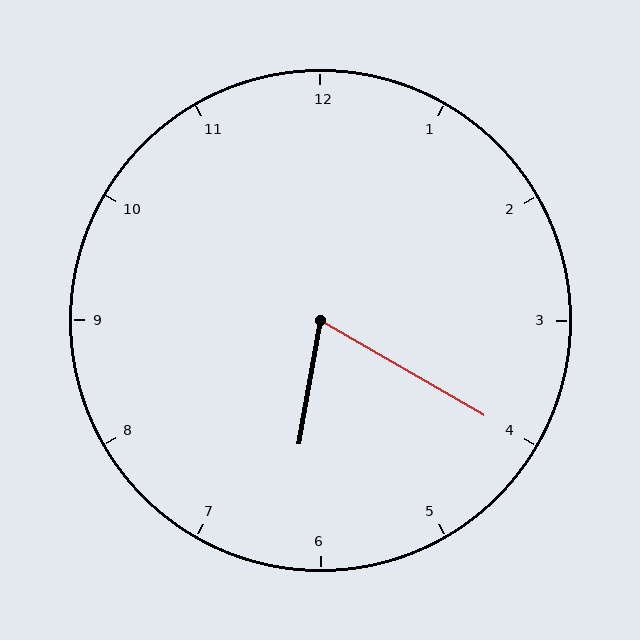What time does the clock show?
6:20.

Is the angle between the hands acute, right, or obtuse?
It is acute.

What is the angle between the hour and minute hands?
Approximately 70 degrees.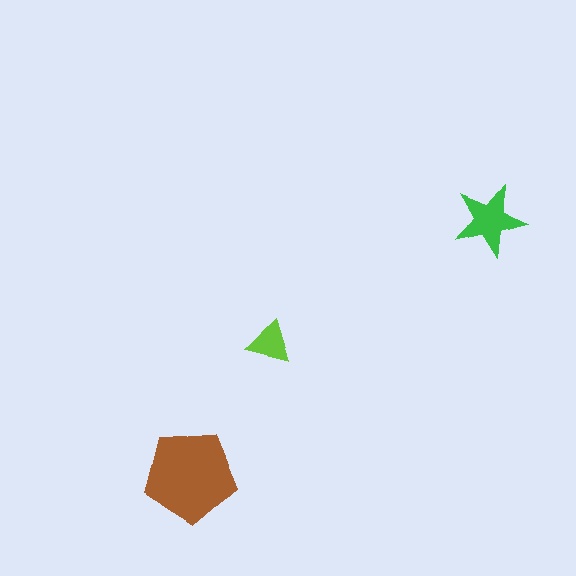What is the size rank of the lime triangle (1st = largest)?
3rd.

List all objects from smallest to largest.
The lime triangle, the green star, the brown pentagon.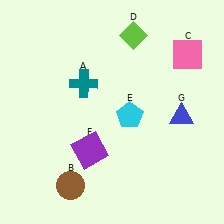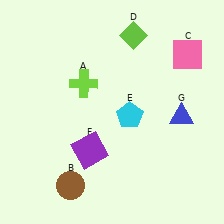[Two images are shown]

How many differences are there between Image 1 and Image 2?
There is 1 difference between the two images.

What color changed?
The cross (A) changed from teal in Image 1 to lime in Image 2.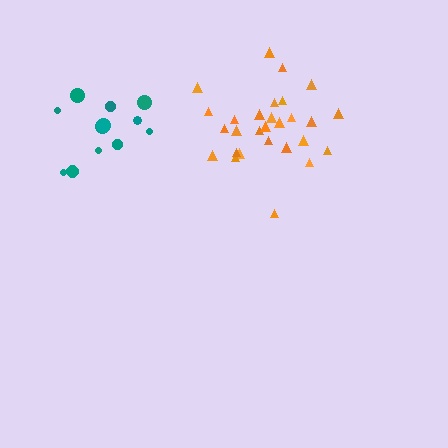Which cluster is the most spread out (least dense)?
Teal.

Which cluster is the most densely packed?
Orange.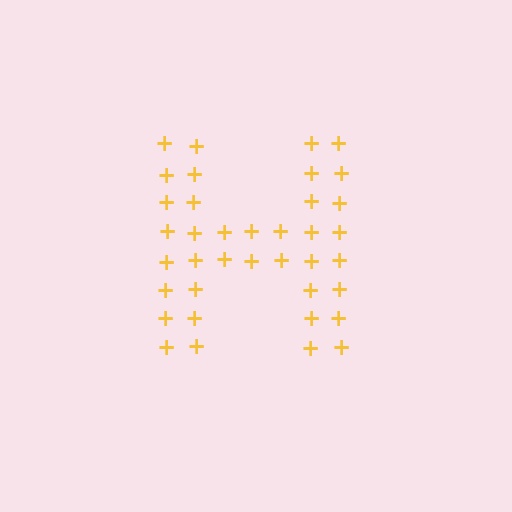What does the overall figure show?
The overall figure shows the letter H.